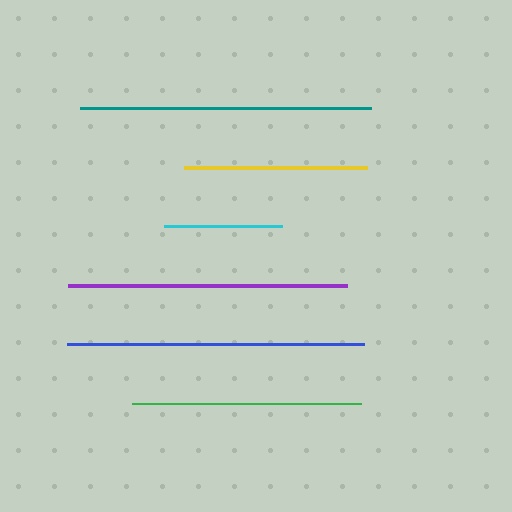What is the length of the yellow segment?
The yellow segment is approximately 183 pixels long.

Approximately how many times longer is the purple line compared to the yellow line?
The purple line is approximately 1.5 times the length of the yellow line.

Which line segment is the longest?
The blue line is the longest at approximately 297 pixels.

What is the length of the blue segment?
The blue segment is approximately 297 pixels long.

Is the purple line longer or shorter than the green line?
The purple line is longer than the green line.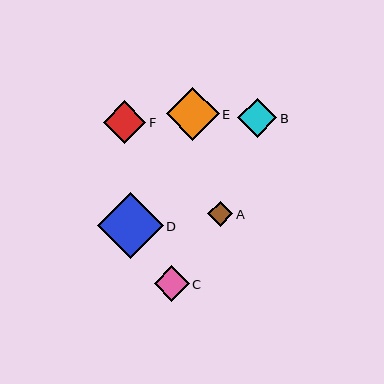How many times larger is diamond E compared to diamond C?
Diamond E is approximately 1.5 times the size of diamond C.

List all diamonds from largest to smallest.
From largest to smallest: D, E, F, B, C, A.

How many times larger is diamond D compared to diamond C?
Diamond D is approximately 1.9 times the size of diamond C.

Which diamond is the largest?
Diamond D is the largest with a size of approximately 66 pixels.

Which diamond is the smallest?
Diamond A is the smallest with a size of approximately 25 pixels.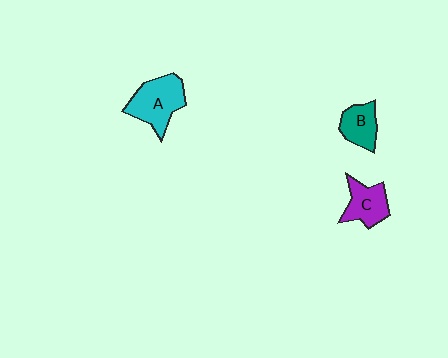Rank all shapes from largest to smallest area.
From largest to smallest: A (cyan), C (purple), B (teal).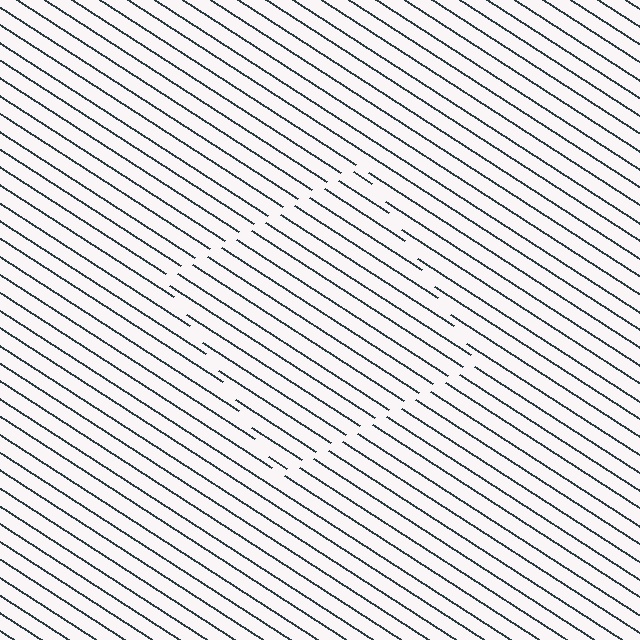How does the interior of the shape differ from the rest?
The interior of the shape contains the same grating, shifted by half a period — the contour is defined by the phase discontinuity where line-ends from the inner and outer gratings abut.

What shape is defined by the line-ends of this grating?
An illusory square. The interior of the shape contains the same grating, shifted by half a period — the contour is defined by the phase discontinuity where line-ends from the inner and outer gratings abut.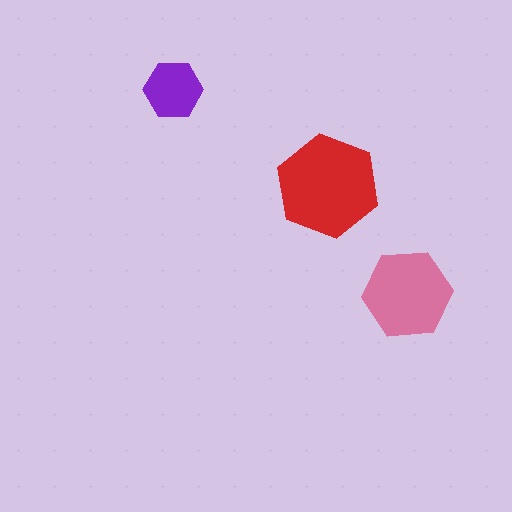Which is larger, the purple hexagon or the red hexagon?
The red one.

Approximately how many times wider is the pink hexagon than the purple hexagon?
About 1.5 times wider.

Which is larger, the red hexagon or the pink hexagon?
The red one.